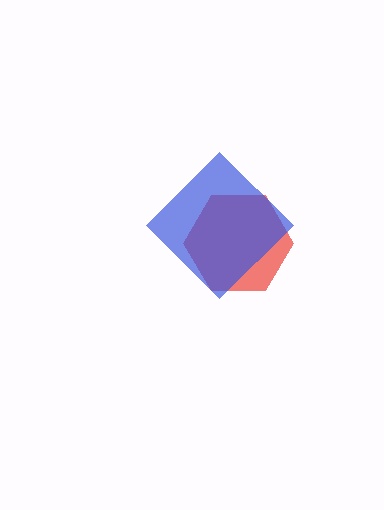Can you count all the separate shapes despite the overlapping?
Yes, there are 2 separate shapes.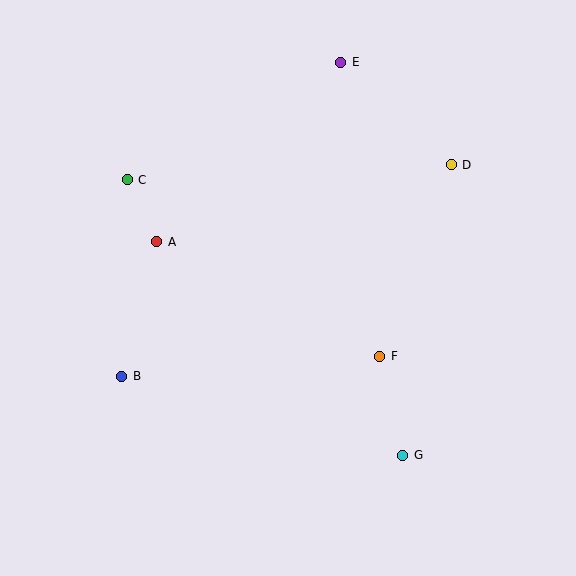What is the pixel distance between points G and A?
The distance between G and A is 326 pixels.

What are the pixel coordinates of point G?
Point G is at (403, 455).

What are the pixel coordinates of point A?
Point A is at (157, 242).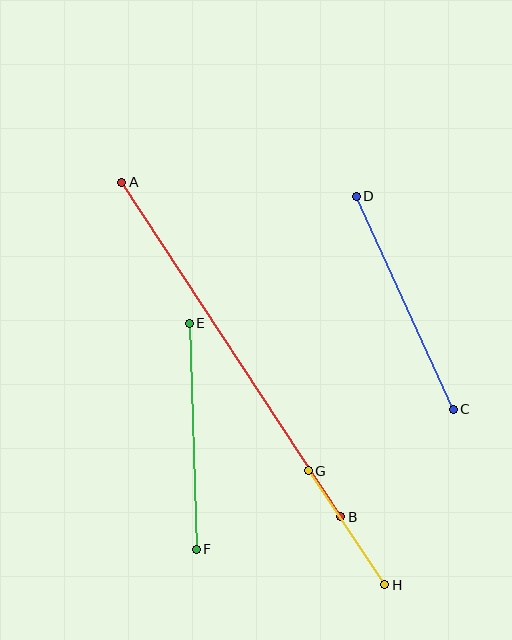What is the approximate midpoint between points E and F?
The midpoint is at approximately (193, 436) pixels.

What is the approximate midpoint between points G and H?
The midpoint is at approximately (347, 528) pixels.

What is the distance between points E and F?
The distance is approximately 226 pixels.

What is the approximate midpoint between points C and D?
The midpoint is at approximately (405, 303) pixels.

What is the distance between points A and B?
The distance is approximately 400 pixels.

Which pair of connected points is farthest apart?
Points A and B are farthest apart.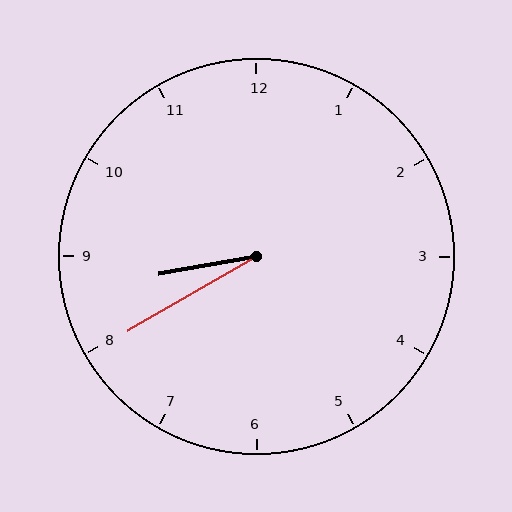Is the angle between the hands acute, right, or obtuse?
It is acute.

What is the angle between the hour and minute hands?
Approximately 20 degrees.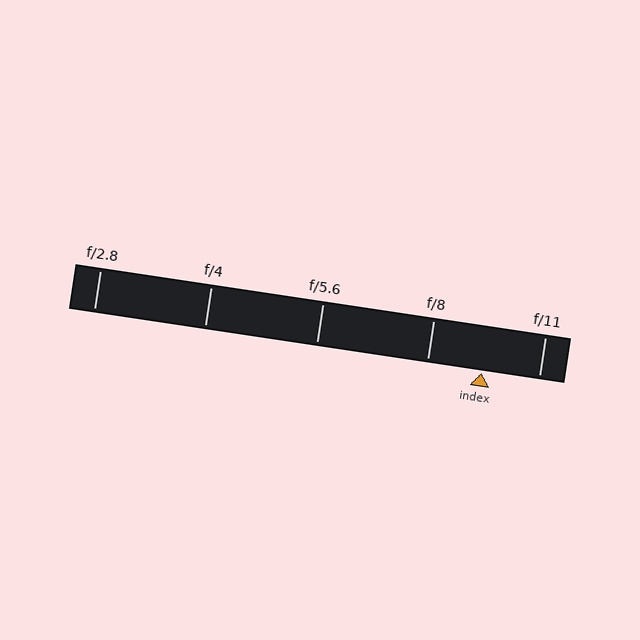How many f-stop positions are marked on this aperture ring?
There are 5 f-stop positions marked.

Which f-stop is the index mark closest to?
The index mark is closest to f/8.